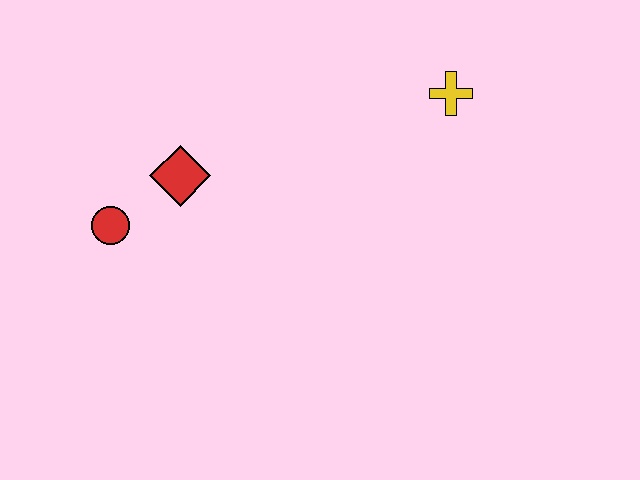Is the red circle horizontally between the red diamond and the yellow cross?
No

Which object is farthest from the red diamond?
The yellow cross is farthest from the red diamond.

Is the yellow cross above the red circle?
Yes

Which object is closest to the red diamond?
The red circle is closest to the red diamond.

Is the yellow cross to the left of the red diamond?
No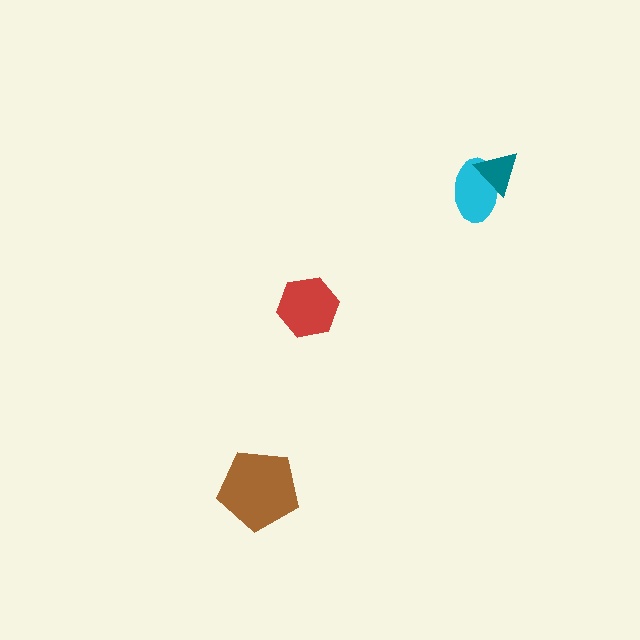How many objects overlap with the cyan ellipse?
1 object overlaps with the cyan ellipse.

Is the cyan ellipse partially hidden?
Yes, it is partially covered by another shape.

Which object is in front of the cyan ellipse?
The teal triangle is in front of the cyan ellipse.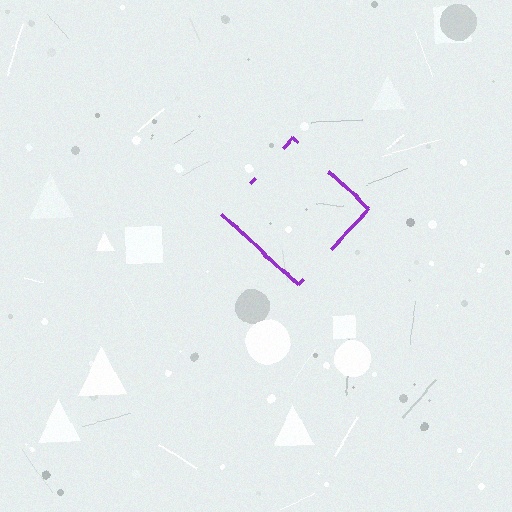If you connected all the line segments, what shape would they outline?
They would outline a diamond.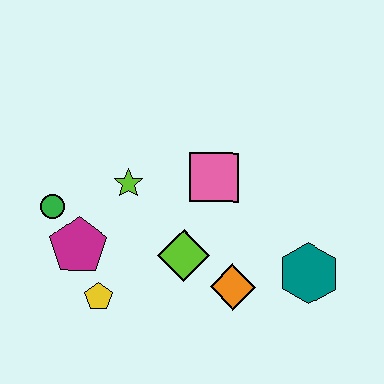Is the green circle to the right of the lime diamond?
No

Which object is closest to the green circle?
The magenta pentagon is closest to the green circle.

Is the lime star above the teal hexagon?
Yes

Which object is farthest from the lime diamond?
The green circle is farthest from the lime diamond.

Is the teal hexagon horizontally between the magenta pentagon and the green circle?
No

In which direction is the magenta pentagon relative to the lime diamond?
The magenta pentagon is to the left of the lime diamond.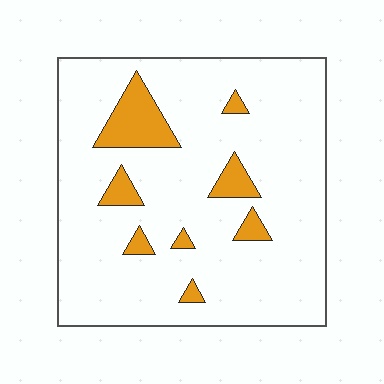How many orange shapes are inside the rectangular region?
8.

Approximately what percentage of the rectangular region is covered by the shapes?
Approximately 10%.